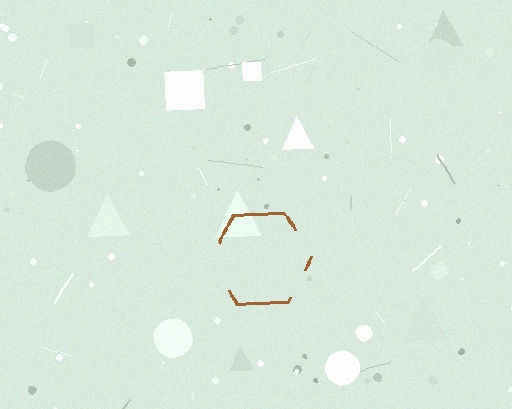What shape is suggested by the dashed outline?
The dashed outline suggests a hexagon.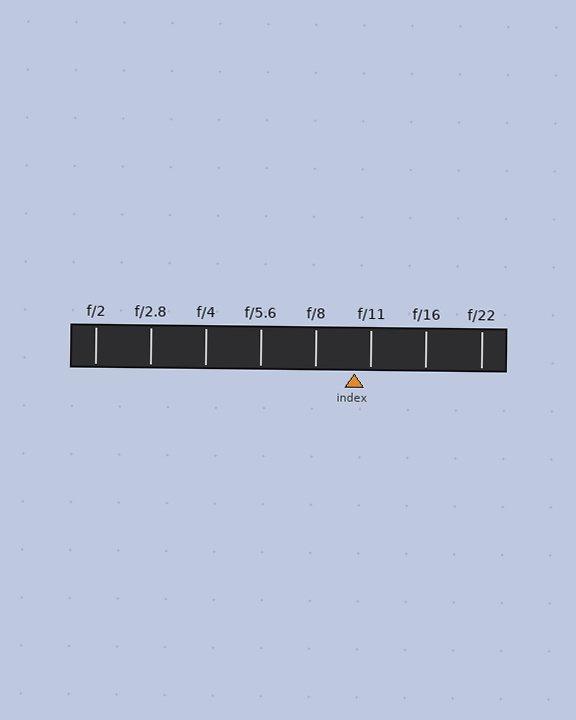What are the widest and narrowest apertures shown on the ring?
The widest aperture shown is f/2 and the narrowest is f/22.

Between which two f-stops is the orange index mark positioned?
The index mark is between f/8 and f/11.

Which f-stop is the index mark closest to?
The index mark is closest to f/11.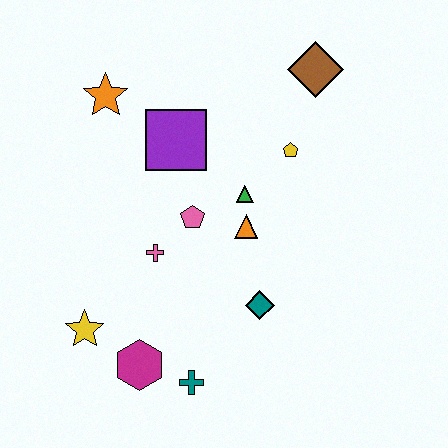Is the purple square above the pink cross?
Yes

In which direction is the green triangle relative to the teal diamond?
The green triangle is above the teal diamond.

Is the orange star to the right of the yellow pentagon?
No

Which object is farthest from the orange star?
The teal cross is farthest from the orange star.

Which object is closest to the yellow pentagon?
The green triangle is closest to the yellow pentagon.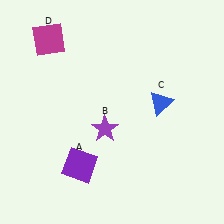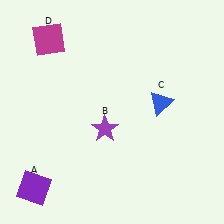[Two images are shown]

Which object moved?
The purple square (A) moved left.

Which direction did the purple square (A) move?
The purple square (A) moved left.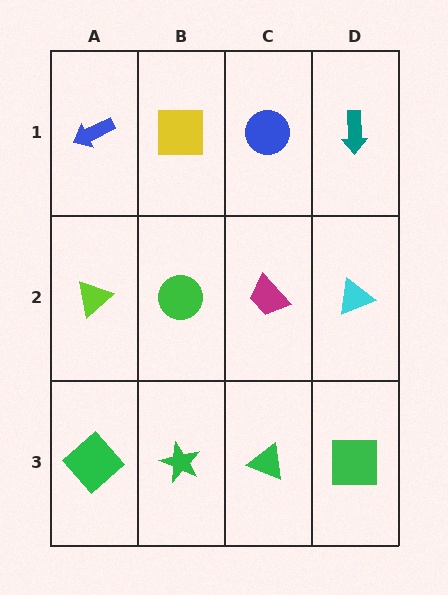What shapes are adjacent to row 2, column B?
A yellow square (row 1, column B), a green star (row 3, column B), a lime triangle (row 2, column A), a magenta trapezoid (row 2, column C).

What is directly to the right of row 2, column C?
A cyan triangle.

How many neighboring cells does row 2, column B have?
4.